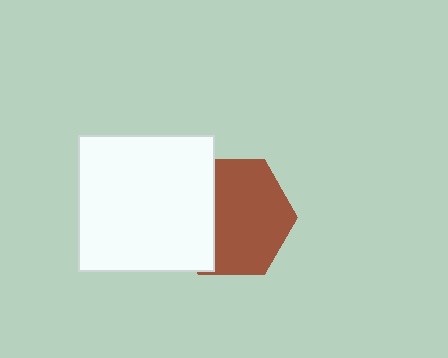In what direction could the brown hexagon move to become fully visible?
The brown hexagon could move right. That would shift it out from behind the white square entirely.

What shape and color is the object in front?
The object in front is a white square.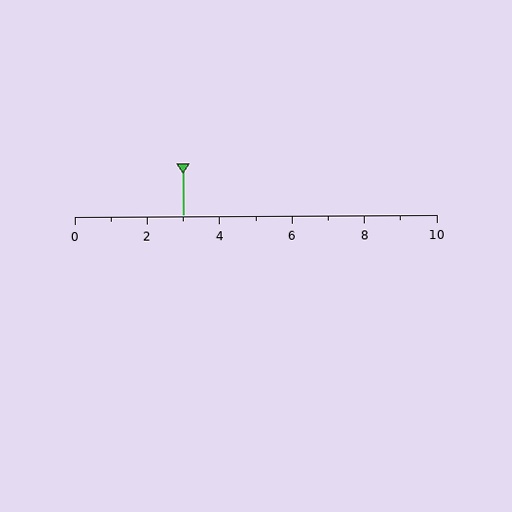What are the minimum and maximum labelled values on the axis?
The axis runs from 0 to 10.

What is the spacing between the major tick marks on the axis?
The major ticks are spaced 2 apart.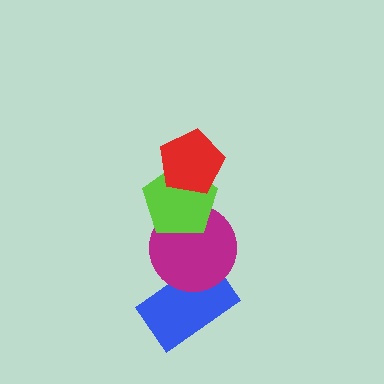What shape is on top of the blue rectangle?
The magenta circle is on top of the blue rectangle.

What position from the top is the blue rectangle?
The blue rectangle is 4th from the top.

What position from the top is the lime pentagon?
The lime pentagon is 2nd from the top.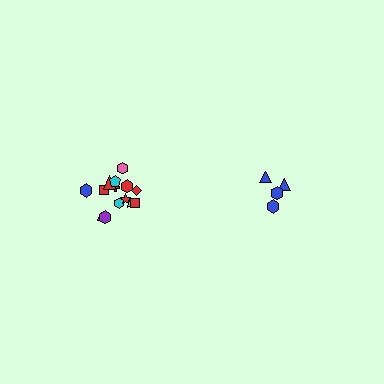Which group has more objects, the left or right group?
The left group.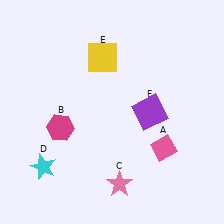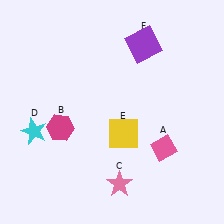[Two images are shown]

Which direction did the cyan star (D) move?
The cyan star (D) moved up.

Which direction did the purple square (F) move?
The purple square (F) moved up.